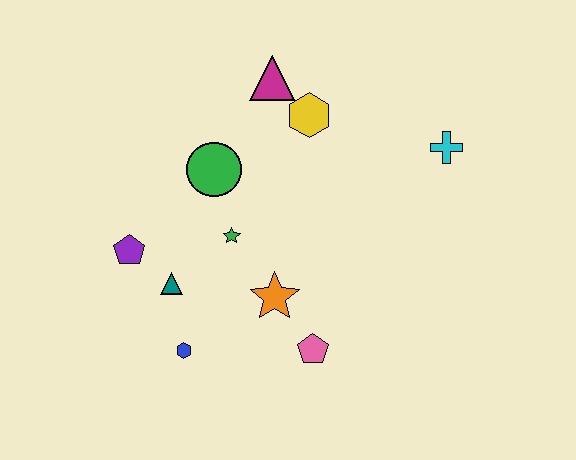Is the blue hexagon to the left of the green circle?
Yes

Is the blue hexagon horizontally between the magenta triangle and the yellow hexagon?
No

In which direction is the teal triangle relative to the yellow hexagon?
The teal triangle is below the yellow hexagon.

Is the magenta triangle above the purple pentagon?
Yes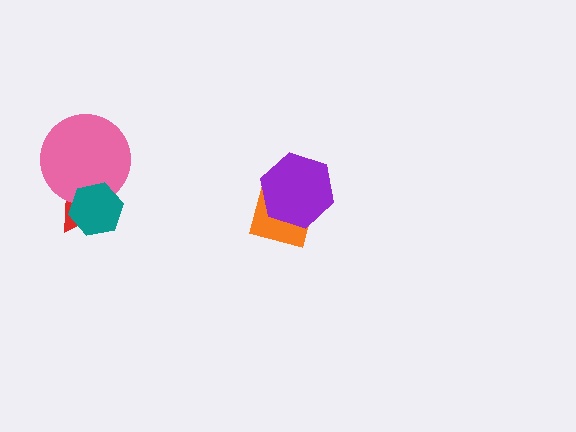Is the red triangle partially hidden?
Yes, it is partially covered by another shape.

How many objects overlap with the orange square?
1 object overlaps with the orange square.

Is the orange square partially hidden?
Yes, it is partially covered by another shape.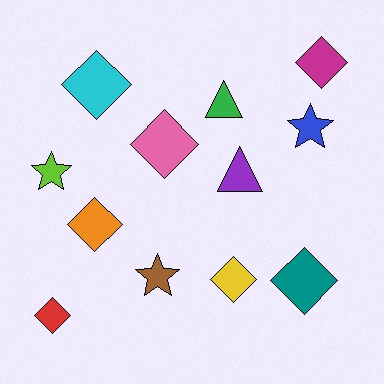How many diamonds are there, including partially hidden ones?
There are 7 diamonds.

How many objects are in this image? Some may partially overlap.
There are 12 objects.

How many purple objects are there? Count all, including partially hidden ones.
There is 1 purple object.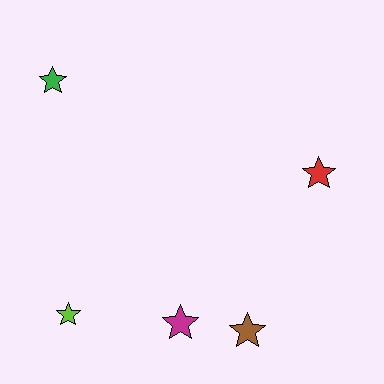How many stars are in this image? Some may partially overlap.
There are 5 stars.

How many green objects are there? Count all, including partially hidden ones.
There is 1 green object.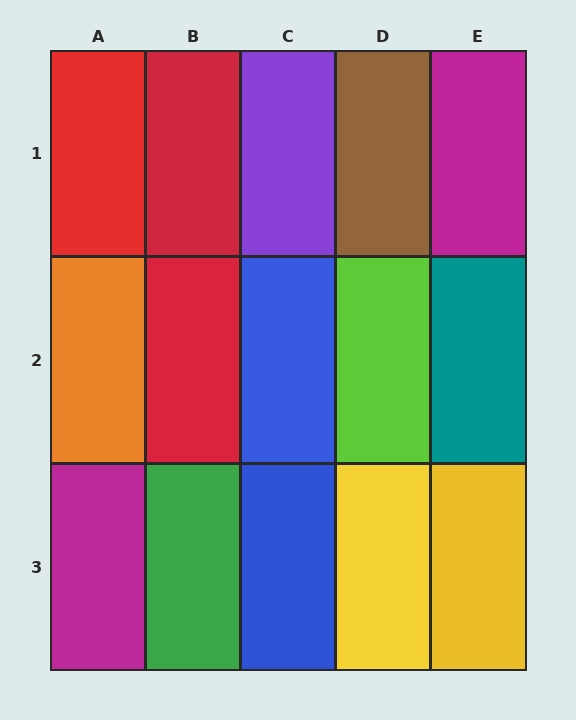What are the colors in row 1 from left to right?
Red, red, purple, brown, magenta.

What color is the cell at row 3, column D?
Yellow.